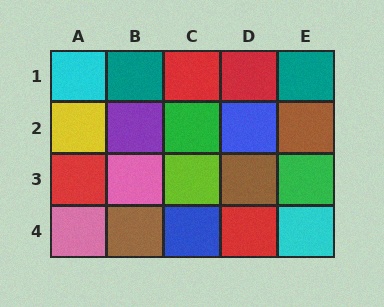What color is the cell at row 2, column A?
Yellow.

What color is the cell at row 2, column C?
Green.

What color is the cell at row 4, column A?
Pink.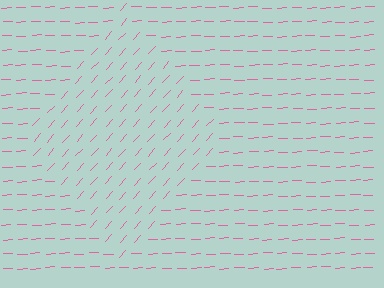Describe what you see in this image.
The image is filled with small pink line segments. A diamond region in the image has lines oriented differently from the surrounding lines, creating a visible texture boundary.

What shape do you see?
I see a diamond.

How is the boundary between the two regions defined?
The boundary is defined purely by a change in line orientation (approximately 45 degrees difference). All lines are the same color and thickness.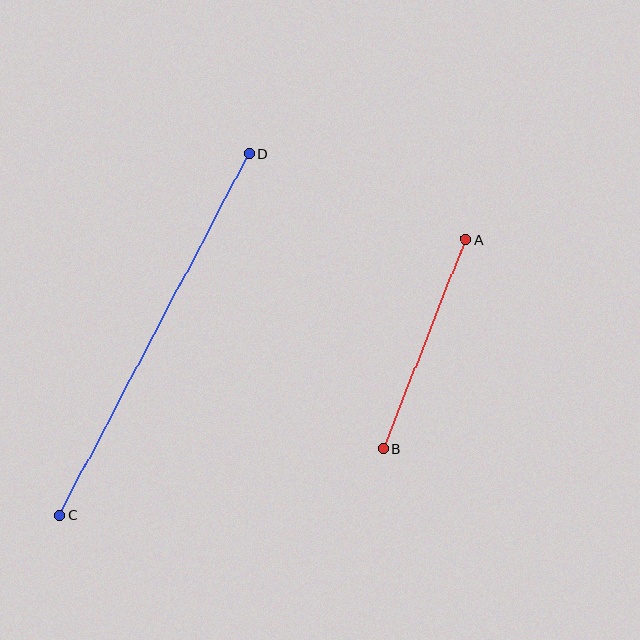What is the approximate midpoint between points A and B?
The midpoint is at approximately (424, 344) pixels.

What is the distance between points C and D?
The distance is approximately 408 pixels.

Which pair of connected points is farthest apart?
Points C and D are farthest apart.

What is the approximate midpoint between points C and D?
The midpoint is at approximately (154, 335) pixels.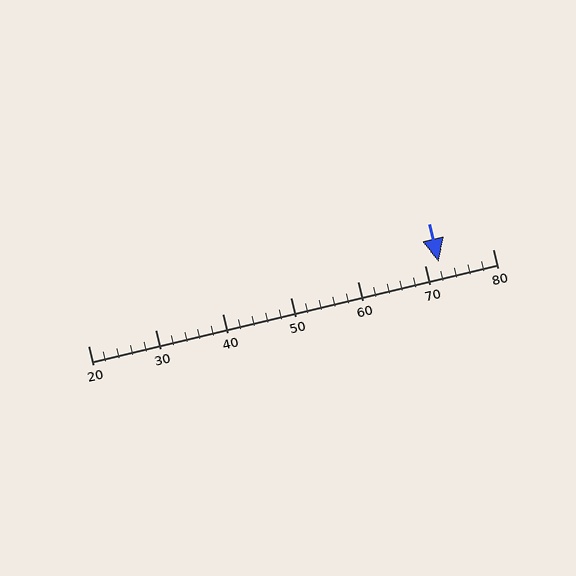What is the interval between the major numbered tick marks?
The major tick marks are spaced 10 units apart.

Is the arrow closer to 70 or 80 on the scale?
The arrow is closer to 70.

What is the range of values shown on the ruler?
The ruler shows values from 20 to 80.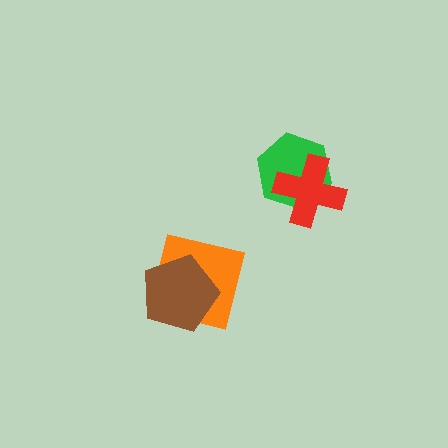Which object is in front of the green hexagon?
The red cross is in front of the green hexagon.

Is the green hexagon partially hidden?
Yes, it is partially covered by another shape.